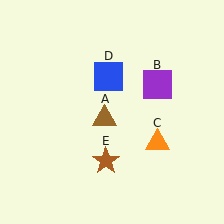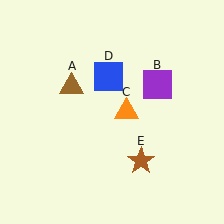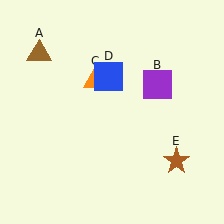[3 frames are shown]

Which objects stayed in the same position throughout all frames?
Purple square (object B) and blue square (object D) remained stationary.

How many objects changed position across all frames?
3 objects changed position: brown triangle (object A), orange triangle (object C), brown star (object E).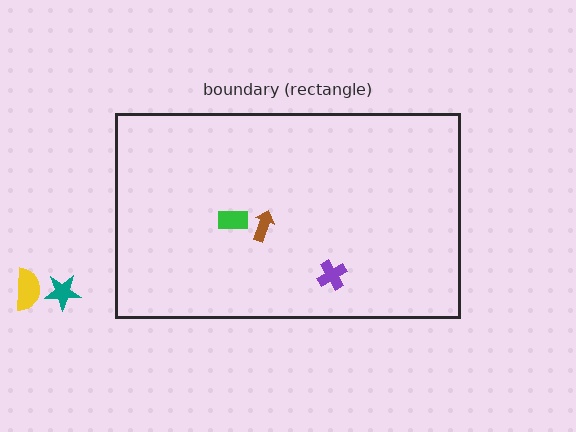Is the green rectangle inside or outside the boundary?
Inside.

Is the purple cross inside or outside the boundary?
Inside.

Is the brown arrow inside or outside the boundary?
Inside.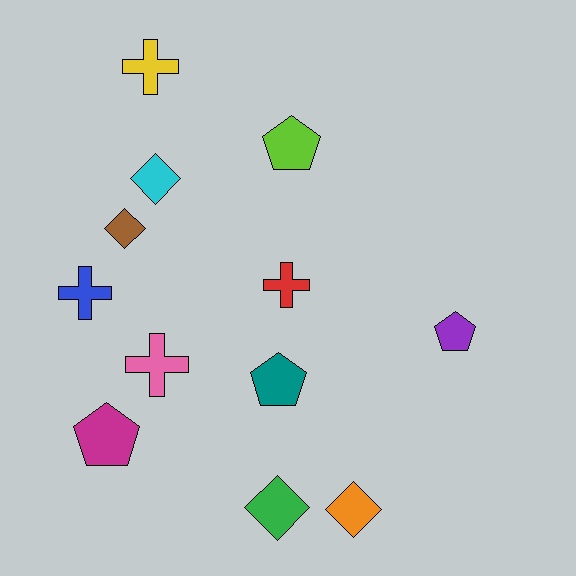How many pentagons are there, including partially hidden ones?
There are 4 pentagons.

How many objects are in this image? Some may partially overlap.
There are 12 objects.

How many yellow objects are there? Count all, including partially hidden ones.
There is 1 yellow object.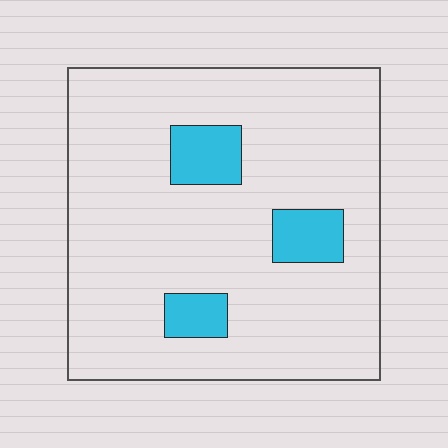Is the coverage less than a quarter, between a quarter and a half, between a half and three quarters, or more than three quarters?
Less than a quarter.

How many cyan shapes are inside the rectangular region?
3.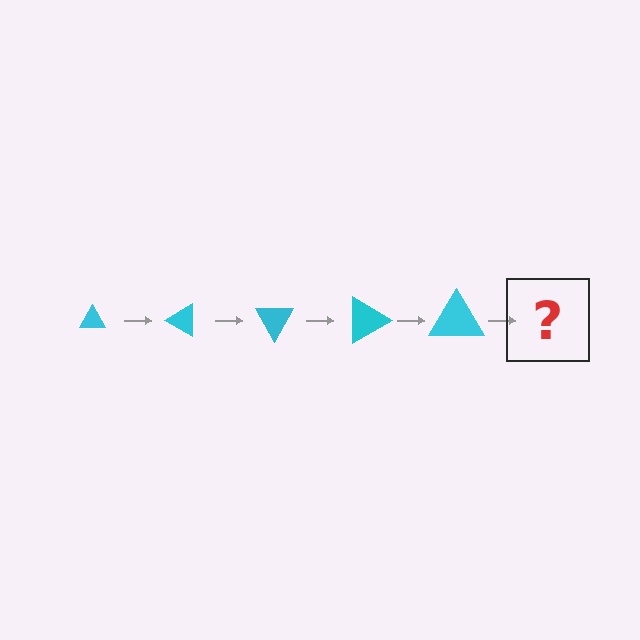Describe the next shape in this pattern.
It should be a triangle, larger than the previous one and rotated 150 degrees from the start.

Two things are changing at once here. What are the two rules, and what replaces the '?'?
The two rules are that the triangle grows larger each step and it rotates 30 degrees each step. The '?' should be a triangle, larger than the previous one and rotated 150 degrees from the start.